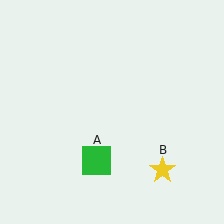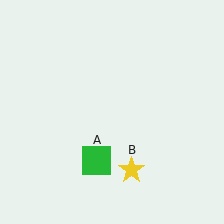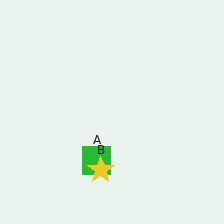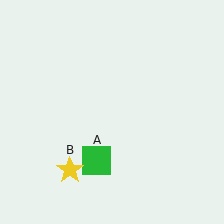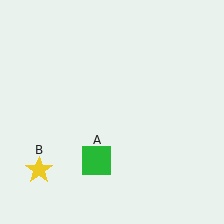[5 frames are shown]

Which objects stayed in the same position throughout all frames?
Green square (object A) remained stationary.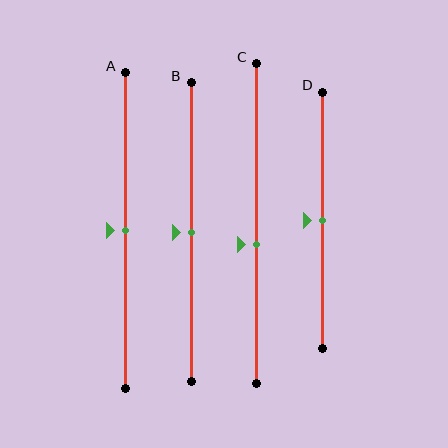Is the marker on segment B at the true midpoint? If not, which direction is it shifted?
Yes, the marker on segment B is at the true midpoint.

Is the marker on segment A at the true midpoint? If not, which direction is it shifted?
Yes, the marker on segment A is at the true midpoint.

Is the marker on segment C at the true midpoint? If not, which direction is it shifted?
No, the marker on segment C is shifted downward by about 7% of the segment length.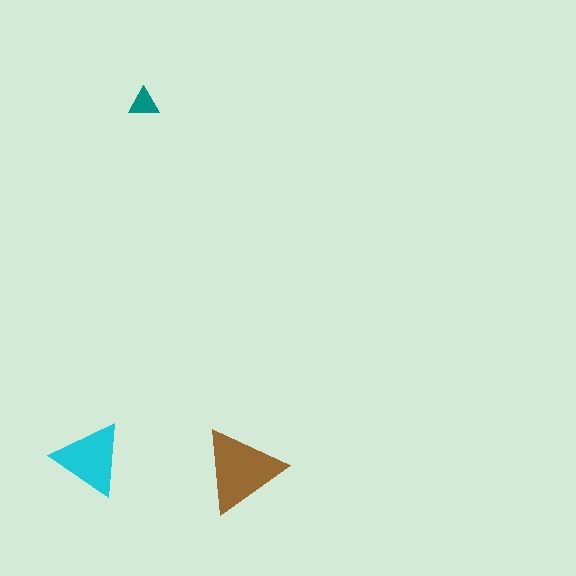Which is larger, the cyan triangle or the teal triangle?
The cyan one.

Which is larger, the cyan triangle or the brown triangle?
The brown one.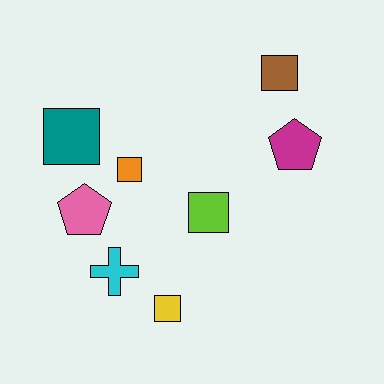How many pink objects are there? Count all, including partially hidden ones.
There is 1 pink object.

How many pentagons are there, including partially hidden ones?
There are 2 pentagons.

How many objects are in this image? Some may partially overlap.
There are 8 objects.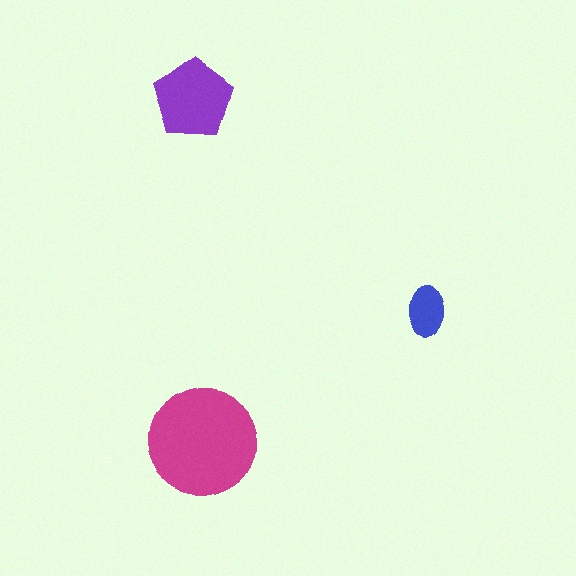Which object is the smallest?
The blue ellipse.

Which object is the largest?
The magenta circle.